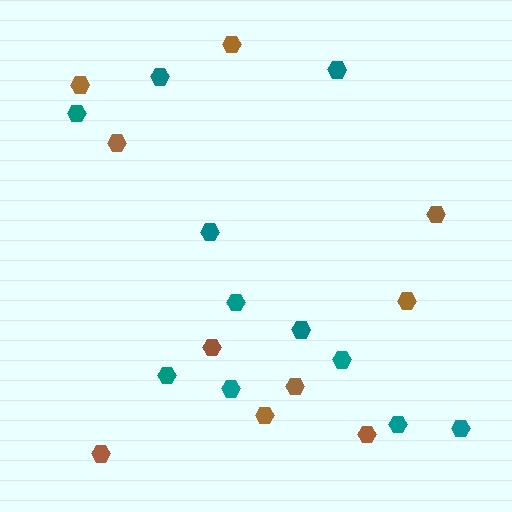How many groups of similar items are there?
There are 2 groups: one group of brown hexagons (10) and one group of teal hexagons (11).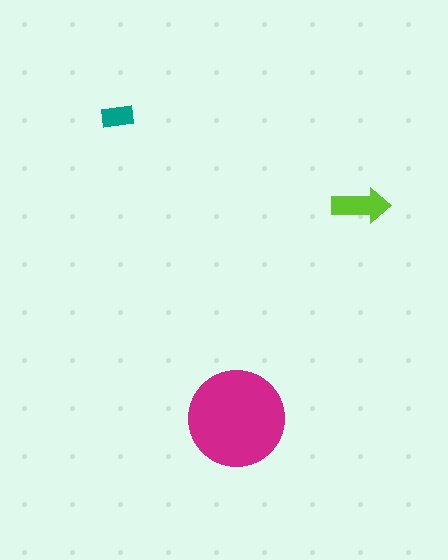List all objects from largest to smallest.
The magenta circle, the lime arrow, the teal rectangle.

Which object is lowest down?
The magenta circle is bottommost.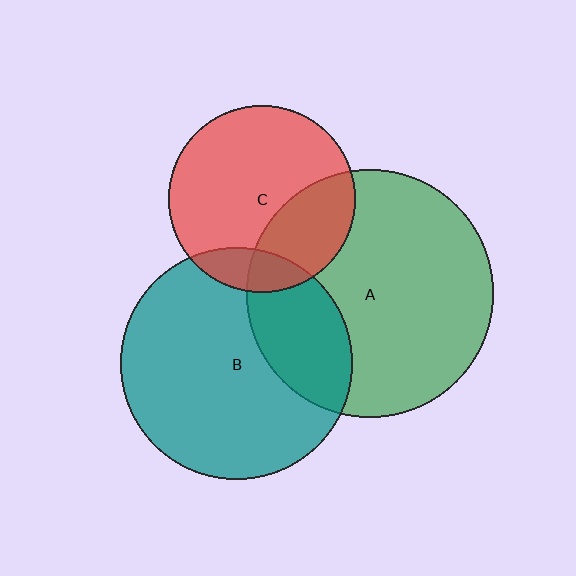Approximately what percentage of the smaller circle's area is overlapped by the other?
Approximately 30%.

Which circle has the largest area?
Circle A (green).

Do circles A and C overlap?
Yes.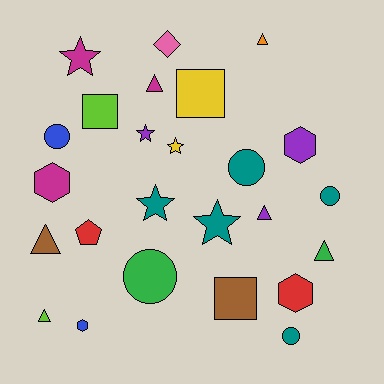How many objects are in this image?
There are 25 objects.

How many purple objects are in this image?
There are 3 purple objects.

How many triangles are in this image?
There are 6 triangles.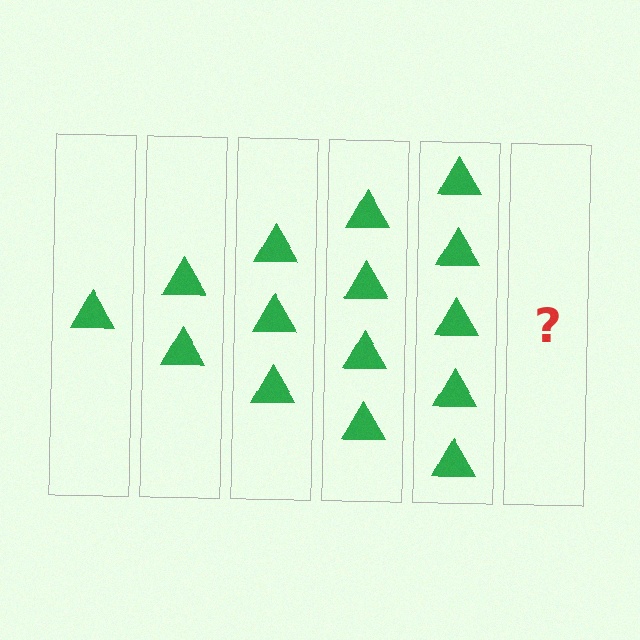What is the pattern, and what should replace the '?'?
The pattern is that each step adds one more triangle. The '?' should be 6 triangles.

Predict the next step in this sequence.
The next step is 6 triangles.